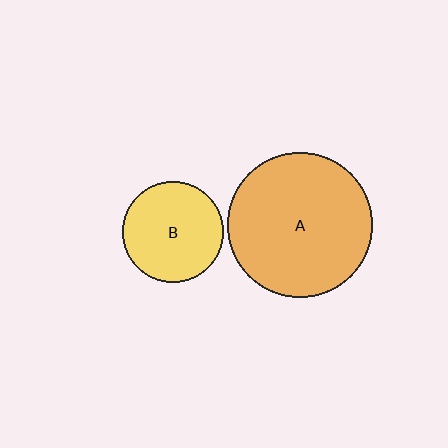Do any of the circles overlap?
No, none of the circles overlap.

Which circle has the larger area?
Circle A (orange).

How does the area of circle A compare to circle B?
Approximately 2.1 times.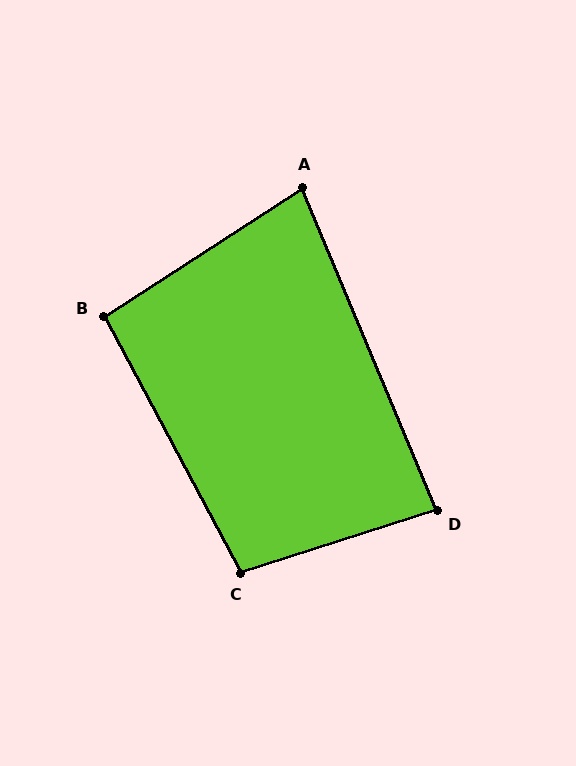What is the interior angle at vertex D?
Approximately 85 degrees (approximately right).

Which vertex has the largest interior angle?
C, at approximately 100 degrees.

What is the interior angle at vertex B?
Approximately 95 degrees (approximately right).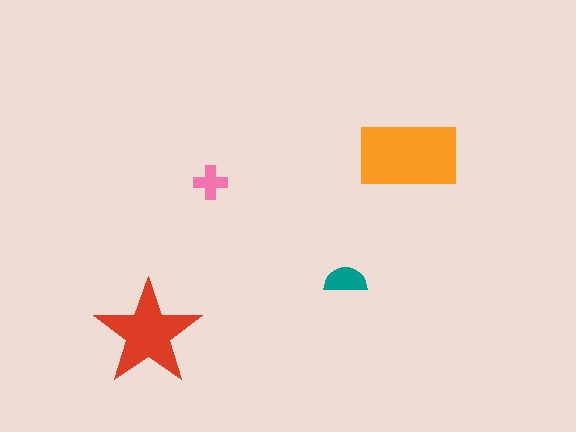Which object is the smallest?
The pink cross.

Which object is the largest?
The orange rectangle.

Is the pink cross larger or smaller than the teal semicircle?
Smaller.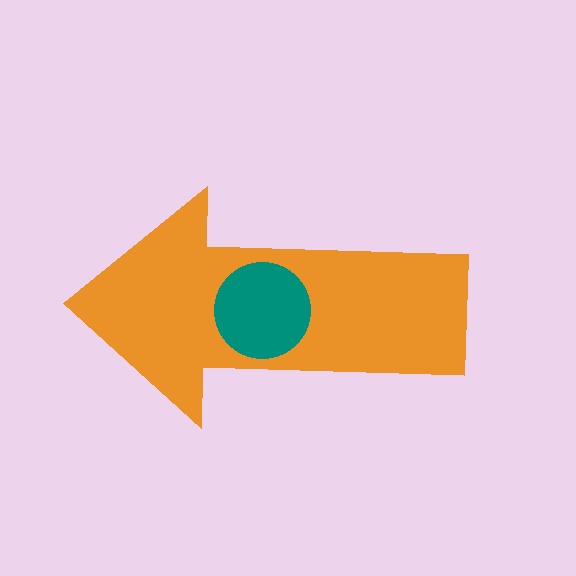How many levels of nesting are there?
2.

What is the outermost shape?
The orange arrow.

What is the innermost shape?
The teal circle.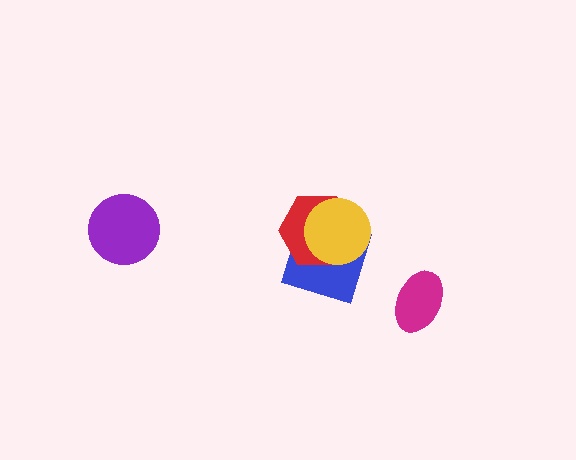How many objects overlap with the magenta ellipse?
0 objects overlap with the magenta ellipse.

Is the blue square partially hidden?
Yes, it is partially covered by another shape.